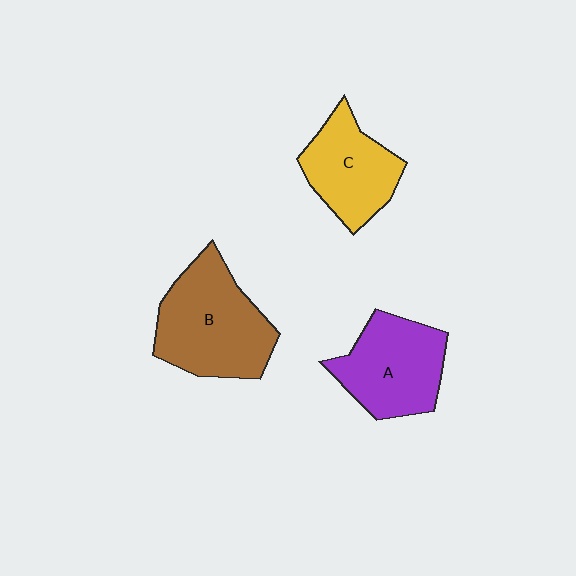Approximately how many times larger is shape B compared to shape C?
Approximately 1.4 times.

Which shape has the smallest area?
Shape C (yellow).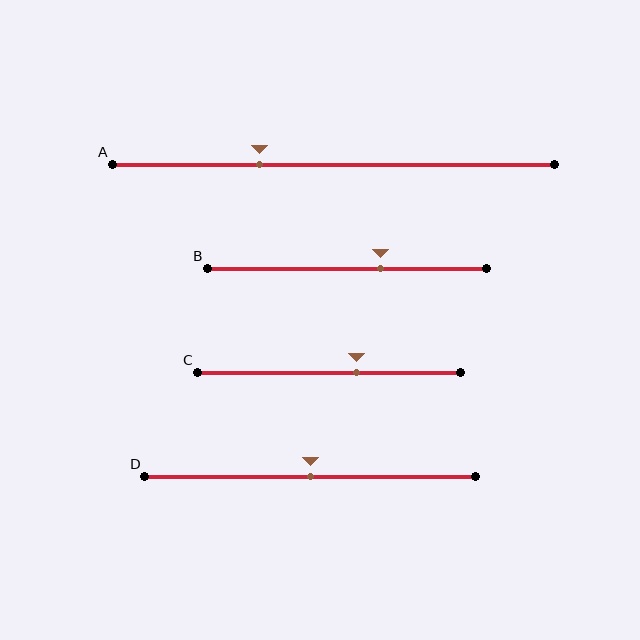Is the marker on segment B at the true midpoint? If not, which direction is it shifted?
No, the marker on segment B is shifted to the right by about 12% of the segment length.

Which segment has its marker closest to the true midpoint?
Segment D has its marker closest to the true midpoint.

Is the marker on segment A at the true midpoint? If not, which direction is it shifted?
No, the marker on segment A is shifted to the left by about 17% of the segment length.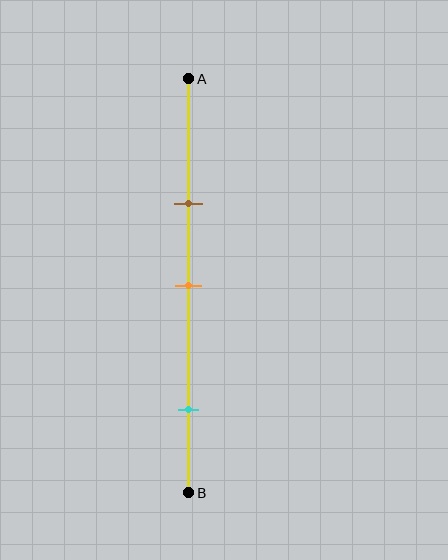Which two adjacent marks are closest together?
The brown and orange marks are the closest adjacent pair.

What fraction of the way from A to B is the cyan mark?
The cyan mark is approximately 80% (0.8) of the way from A to B.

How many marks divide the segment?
There are 3 marks dividing the segment.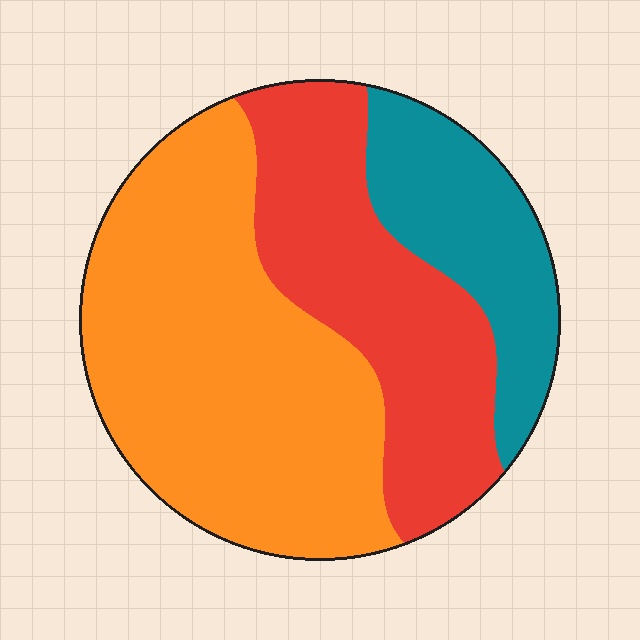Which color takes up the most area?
Orange, at roughly 50%.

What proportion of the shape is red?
Red covers 31% of the shape.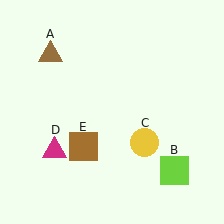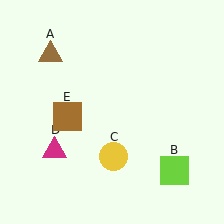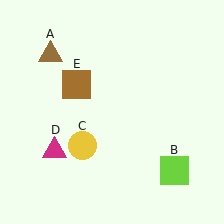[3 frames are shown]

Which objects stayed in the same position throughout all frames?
Brown triangle (object A) and lime square (object B) and magenta triangle (object D) remained stationary.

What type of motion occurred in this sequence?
The yellow circle (object C), brown square (object E) rotated clockwise around the center of the scene.